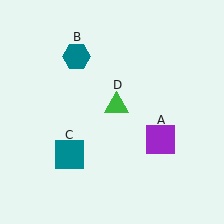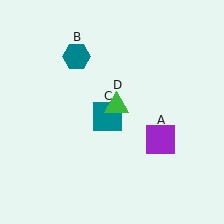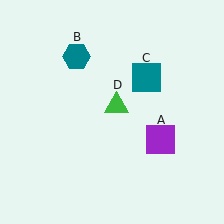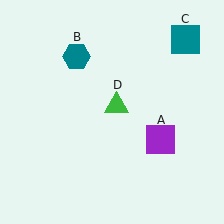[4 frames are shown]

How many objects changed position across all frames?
1 object changed position: teal square (object C).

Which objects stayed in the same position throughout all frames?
Purple square (object A) and teal hexagon (object B) and green triangle (object D) remained stationary.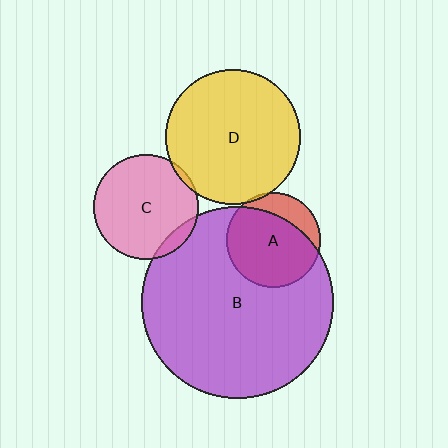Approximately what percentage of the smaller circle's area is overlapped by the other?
Approximately 10%.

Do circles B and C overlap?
Yes.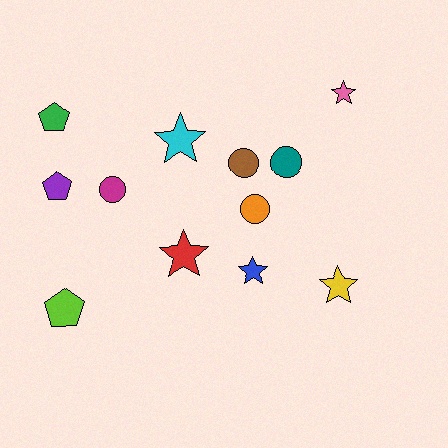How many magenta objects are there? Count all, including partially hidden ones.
There is 1 magenta object.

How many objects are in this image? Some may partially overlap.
There are 12 objects.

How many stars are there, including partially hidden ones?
There are 5 stars.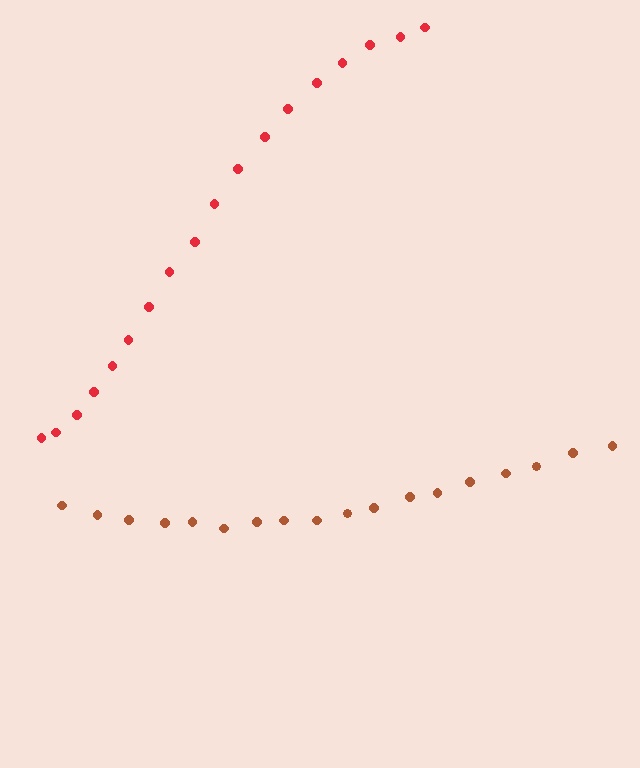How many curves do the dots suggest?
There are 2 distinct paths.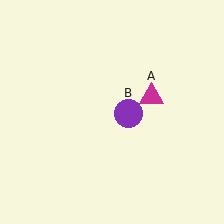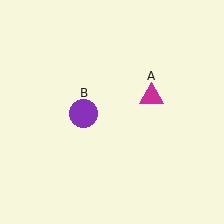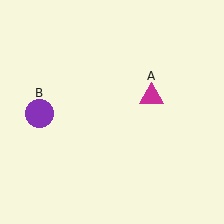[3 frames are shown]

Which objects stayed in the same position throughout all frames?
Magenta triangle (object A) remained stationary.